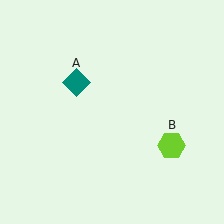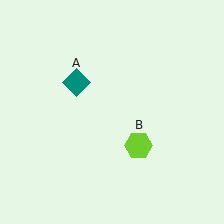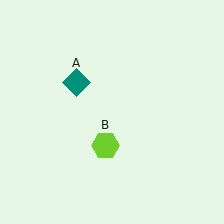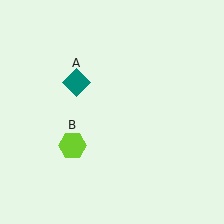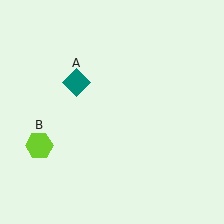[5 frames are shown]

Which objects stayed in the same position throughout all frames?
Teal diamond (object A) remained stationary.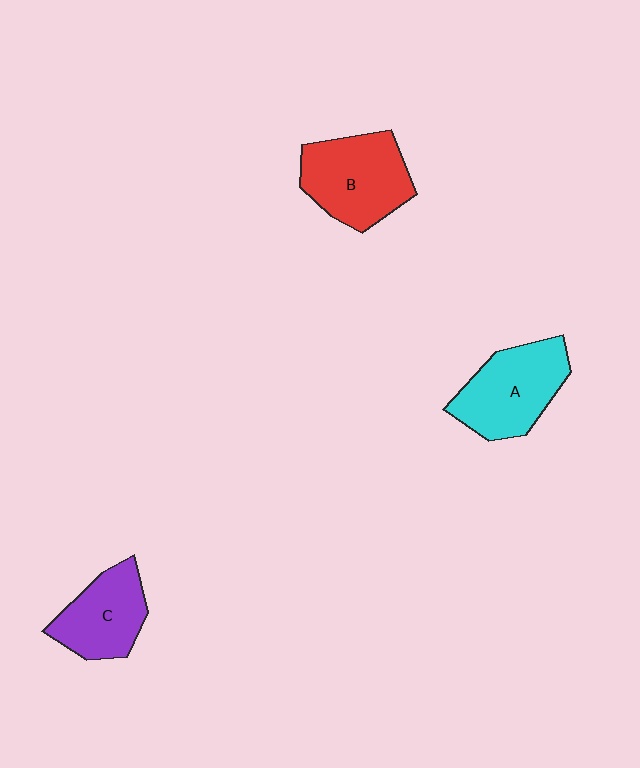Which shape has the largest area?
Shape B (red).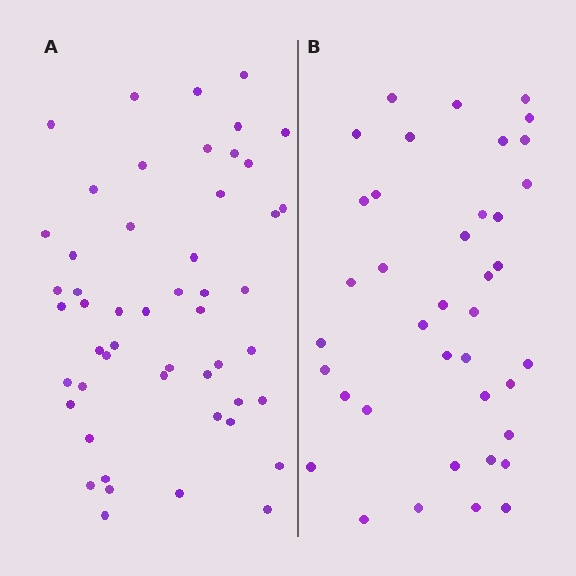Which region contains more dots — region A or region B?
Region A (the left region) has more dots.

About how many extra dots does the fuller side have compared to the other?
Region A has roughly 12 or so more dots than region B.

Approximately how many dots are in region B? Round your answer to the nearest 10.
About 40 dots. (The exact count is 39, which rounds to 40.)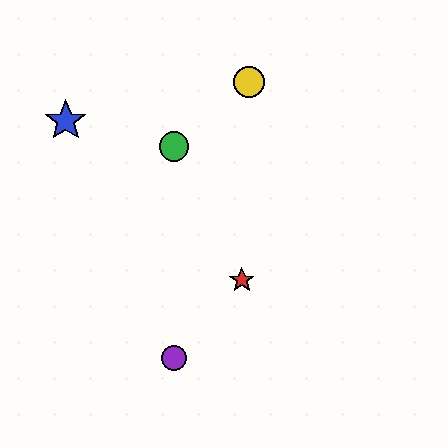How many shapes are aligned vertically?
2 shapes (the green circle, the purple circle) are aligned vertically.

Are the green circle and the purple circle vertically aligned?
Yes, both are at x≈174.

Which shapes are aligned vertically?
The green circle, the purple circle are aligned vertically.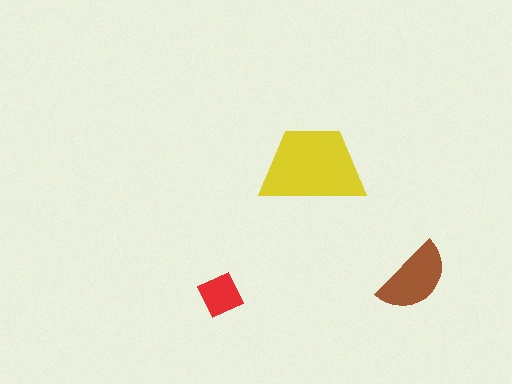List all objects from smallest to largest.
The red diamond, the brown semicircle, the yellow trapezoid.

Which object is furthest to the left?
The red diamond is leftmost.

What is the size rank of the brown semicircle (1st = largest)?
2nd.